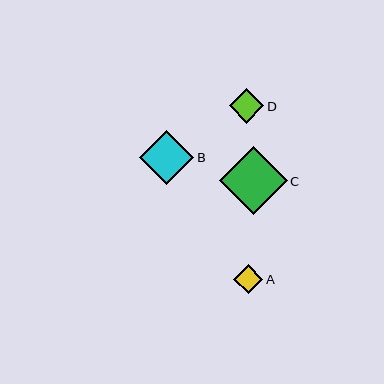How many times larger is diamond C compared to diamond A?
Diamond C is approximately 2.3 times the size of diamond A.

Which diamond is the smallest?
Diamond A is the smallest with a size of approximately 29 pixels.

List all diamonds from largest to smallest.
From largest to smallest: C, B, D, A.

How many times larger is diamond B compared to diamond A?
Diamond B is approximately 1.9 times the size of diamond A.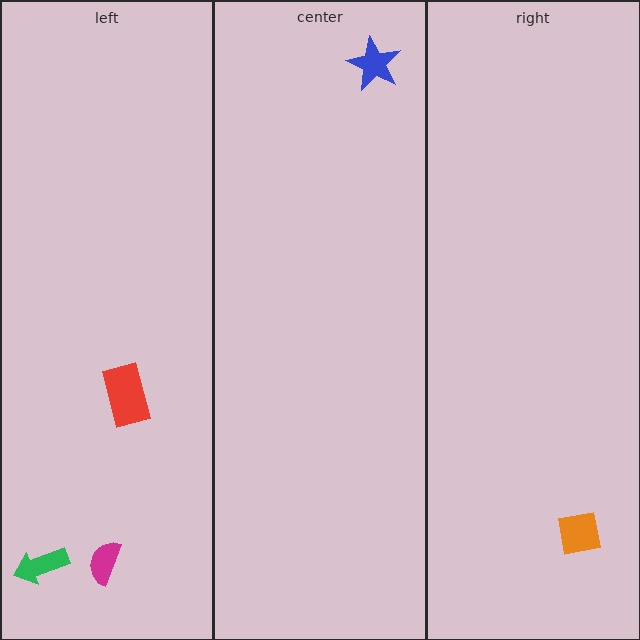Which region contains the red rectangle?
The left region.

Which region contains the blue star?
The center region.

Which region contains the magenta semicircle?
The left region.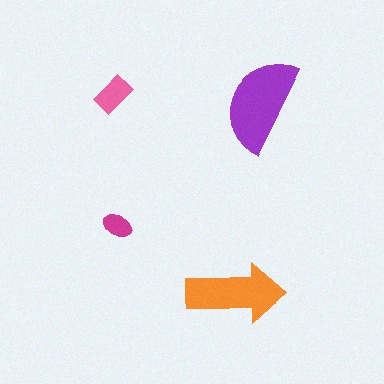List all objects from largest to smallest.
The purple semicircle, the orange arrow, the pink rectangle, the magenta ellipse.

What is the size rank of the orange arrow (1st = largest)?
2nd.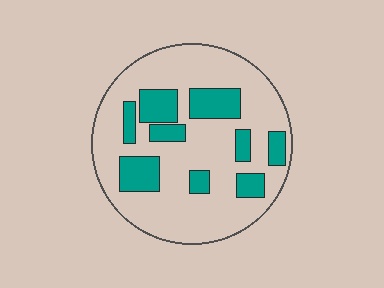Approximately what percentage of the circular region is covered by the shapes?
Approximately 25%.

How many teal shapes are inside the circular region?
9.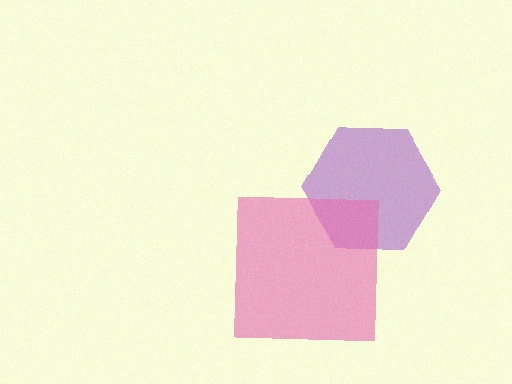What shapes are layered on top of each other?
The layered shapes are: a purple hexagon, a pink square.